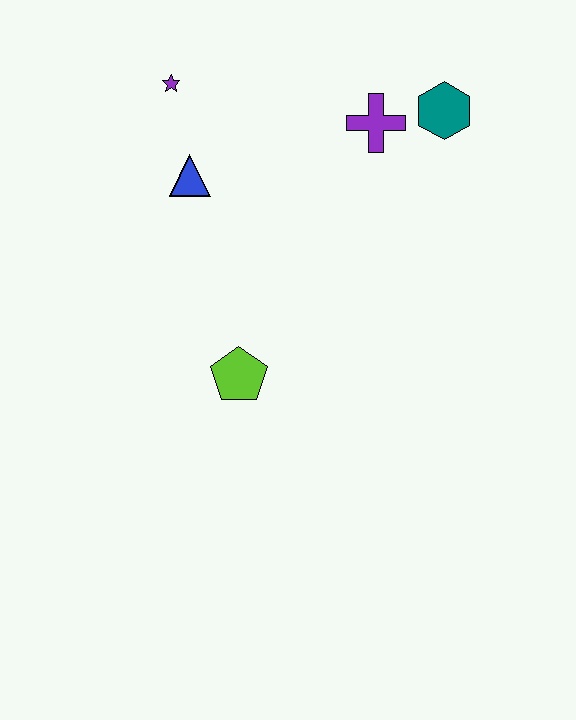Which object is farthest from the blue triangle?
The teal hexagon is farthest from the blue triangle.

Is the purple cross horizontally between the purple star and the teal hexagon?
Yes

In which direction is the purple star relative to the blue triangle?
The purple star is above the blue triangle.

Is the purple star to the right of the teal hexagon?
No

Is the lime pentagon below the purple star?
Yes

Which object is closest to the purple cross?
The teal hexagon is closest to the purple cross.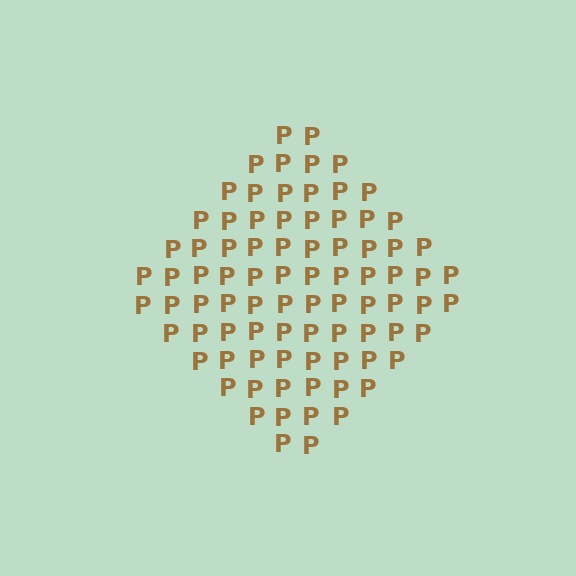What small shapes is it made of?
It is made of small letter P's.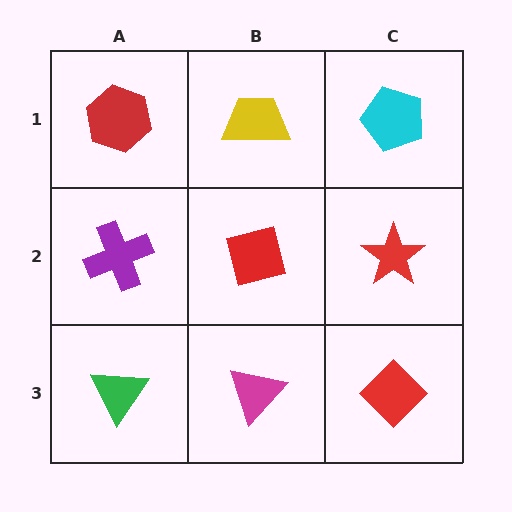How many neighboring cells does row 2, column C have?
3.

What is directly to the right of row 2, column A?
A red square.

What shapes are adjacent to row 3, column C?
A red star (row 2, column C), a magenta triangle (row 3, column B).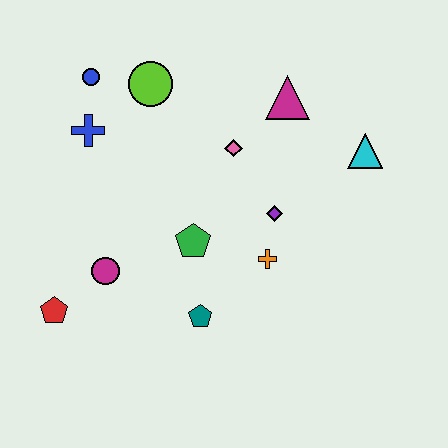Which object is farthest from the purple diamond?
The red pentagon is farthest from the purple diamond.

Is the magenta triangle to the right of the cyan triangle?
No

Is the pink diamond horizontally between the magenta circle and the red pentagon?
No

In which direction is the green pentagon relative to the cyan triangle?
The green pentagon is to the left of the cyan triangle.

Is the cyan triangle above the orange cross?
Yes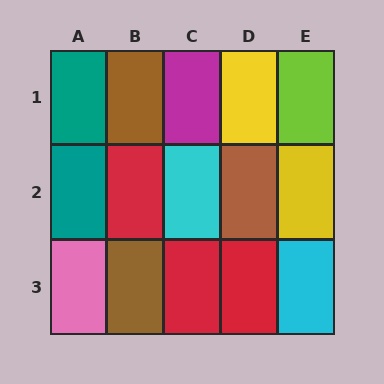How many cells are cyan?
2 cells are cyan.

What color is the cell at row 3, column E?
Cyan.